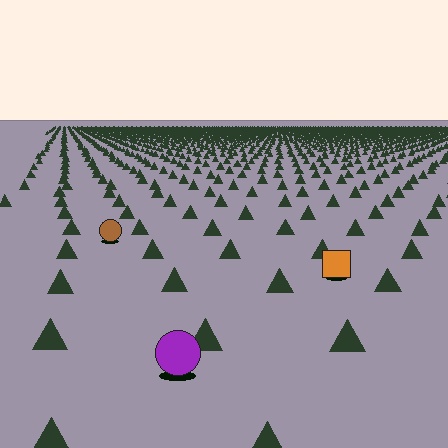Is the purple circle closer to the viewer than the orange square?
Yes. The purple circle is closer — you can tell from the texture gradient: the ground texture is coarser near it.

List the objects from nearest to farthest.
From nearest to farthest: the purple circle, the orange square, the brown circle.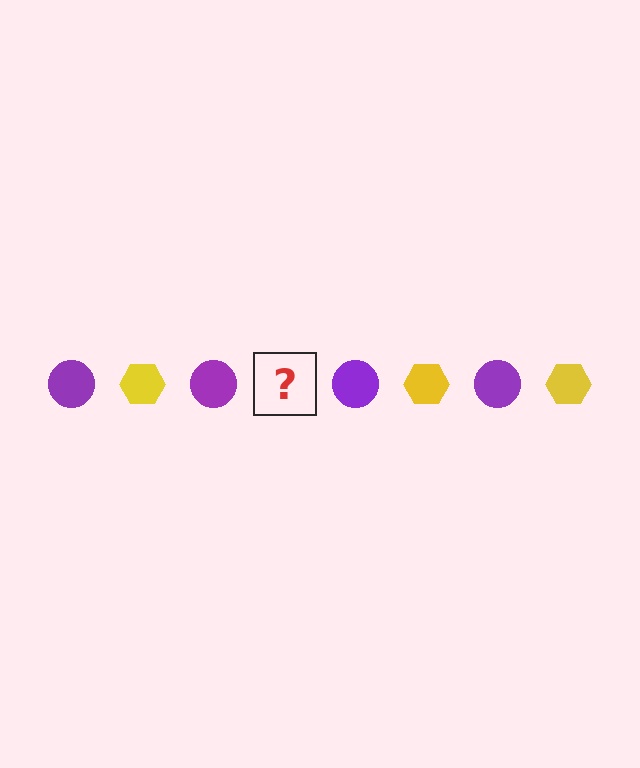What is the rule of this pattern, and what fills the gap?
The rule is that the pattern alternates between purple circle and yellow hexagon. The gap should be filled with a yellow hexagon.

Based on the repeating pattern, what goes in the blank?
The blank should be a yellow hexagon.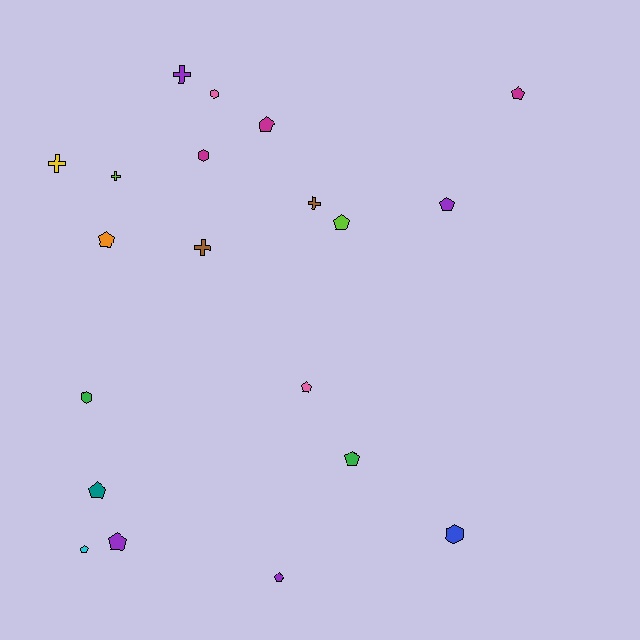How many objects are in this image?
There are 20 objects.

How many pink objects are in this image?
There are 2 pink objects.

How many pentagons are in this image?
There are 11 pentagons.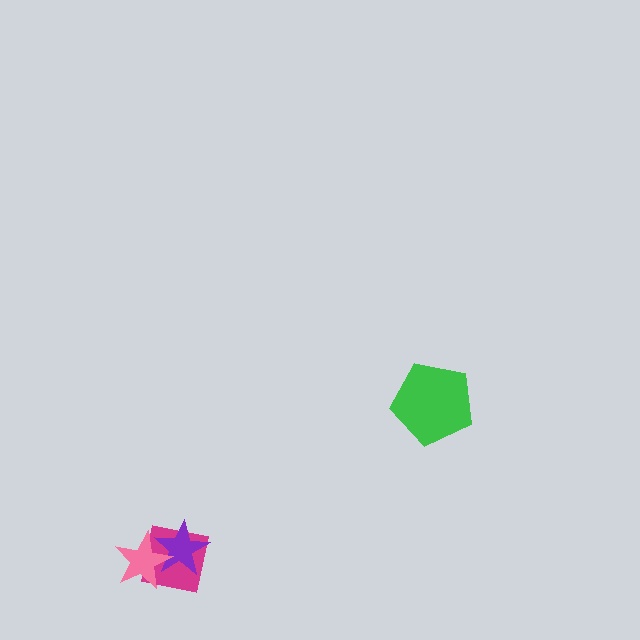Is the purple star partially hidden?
Yes, it is partially covered by another shape.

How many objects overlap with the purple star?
2 objects overlap with the purple star.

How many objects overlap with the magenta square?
2 objects overlap with the magenta square.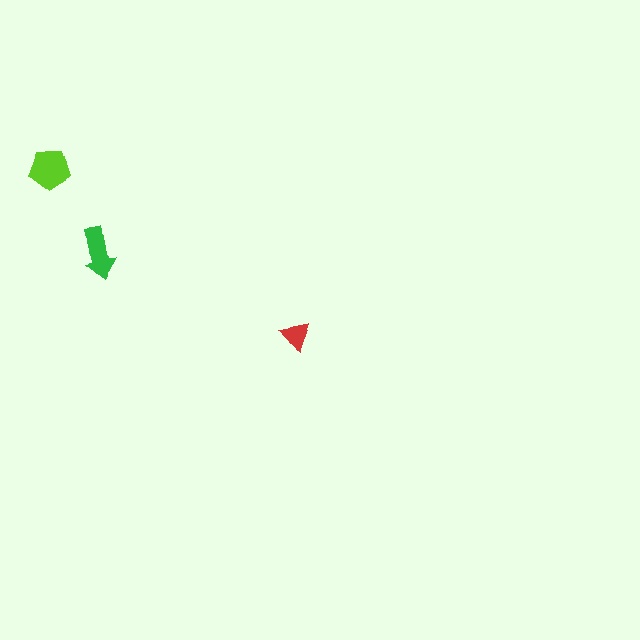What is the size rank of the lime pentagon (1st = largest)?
1st.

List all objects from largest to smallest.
The lime pentagon, the green arrow, the red triangle.